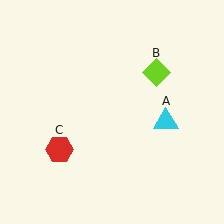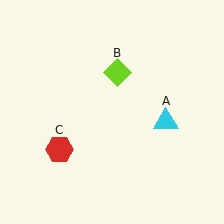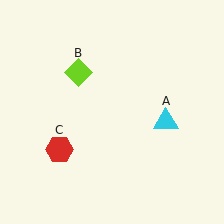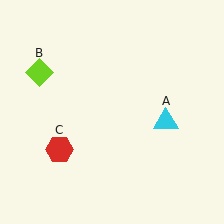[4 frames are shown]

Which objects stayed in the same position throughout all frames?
Cyan triangle (object A) and red hexagon (object C) remained stationary.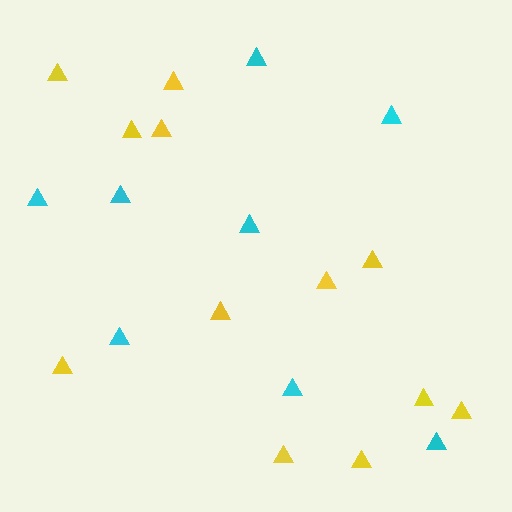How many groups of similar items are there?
There are 2 groups: one group of yellow triangles (12) and one group of cyan triangles (8).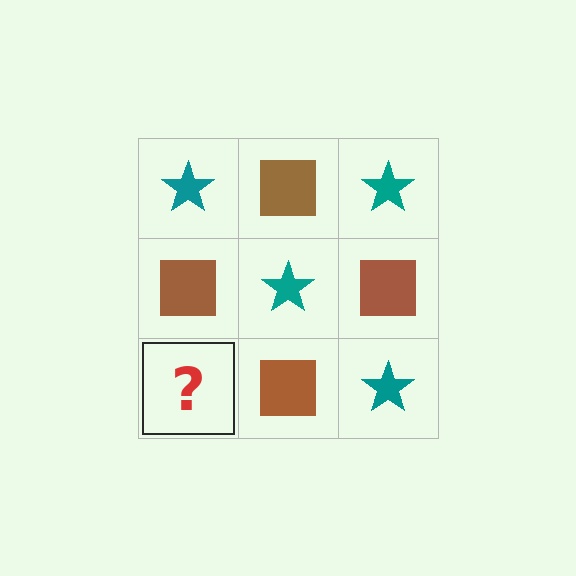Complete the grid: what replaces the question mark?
The question mark should be replaced with a teal star.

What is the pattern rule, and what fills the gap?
The rule is that it alternates teal star and brown square in a checkerboard pattern. The gap should be filled with a teal star.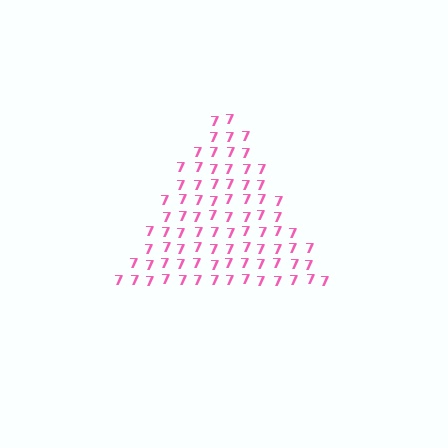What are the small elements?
The small elements are digit 7's.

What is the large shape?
The large shape is a triangle.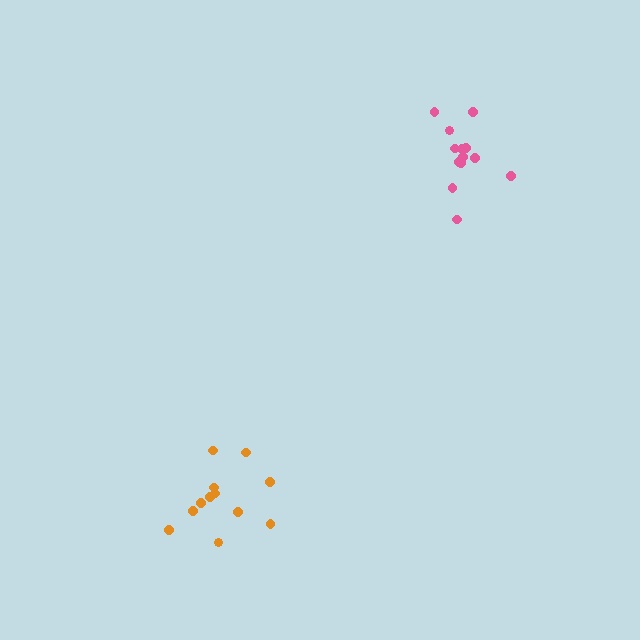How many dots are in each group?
Group 1: 13 dots, Group 2: 12 dots (25 total).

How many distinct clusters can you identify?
There are 2 distinct clusters.